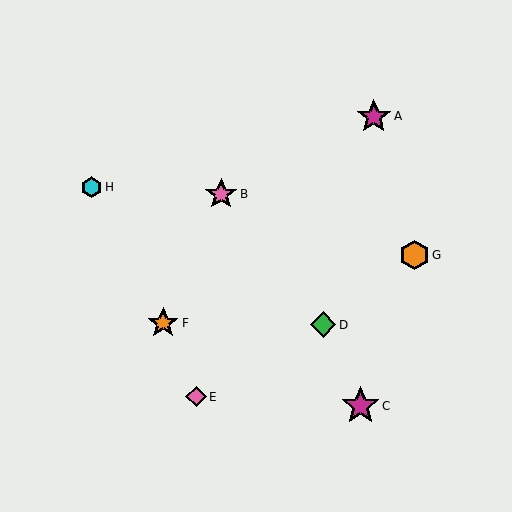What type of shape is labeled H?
Shape H is a cyan hexagon.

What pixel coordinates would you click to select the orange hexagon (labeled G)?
Click at (414, 255) to select the orange hexagon G.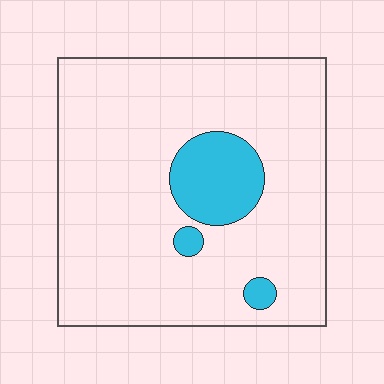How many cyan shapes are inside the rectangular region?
3.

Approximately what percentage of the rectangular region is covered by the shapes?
Approximately 10%.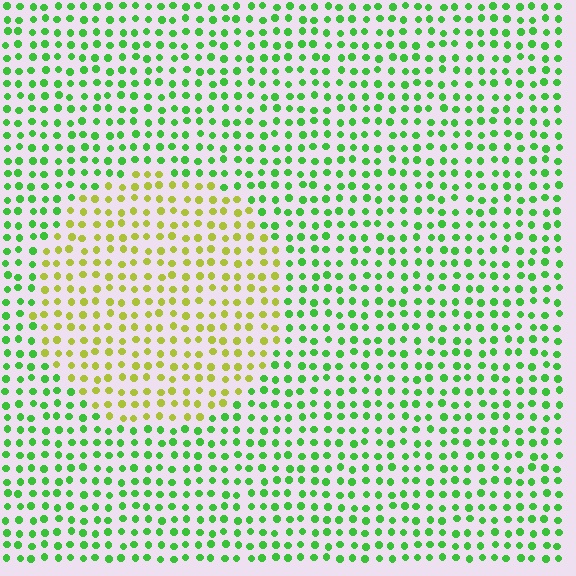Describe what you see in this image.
The image is filled with small green elements in a uniform arrangement. A circle-shaped region is visible where the elements are tinted to a slightly different hue, forming a subtle color boundary.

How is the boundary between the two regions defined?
The boundary is defined purely by a slight shift in hue (about 49 degrees). Spacing, size, and orientation are identical on both sides.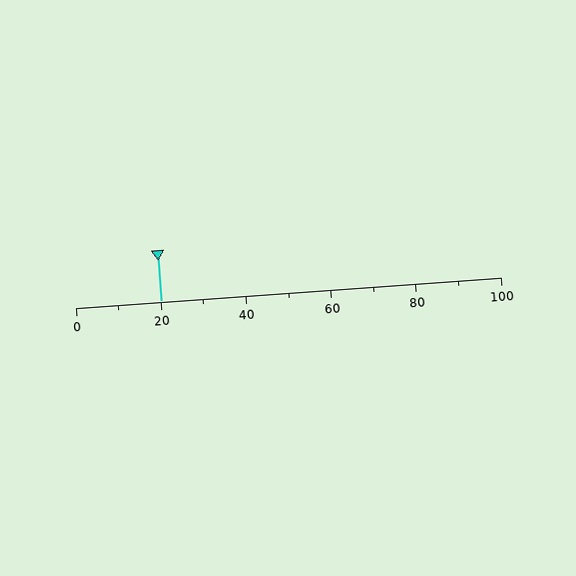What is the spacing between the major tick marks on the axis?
The major ticks are spaced 20 apart.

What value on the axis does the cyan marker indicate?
The marker indicates approximately 20.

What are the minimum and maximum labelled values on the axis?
The axis runs from 0 to 100.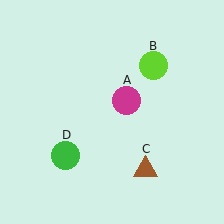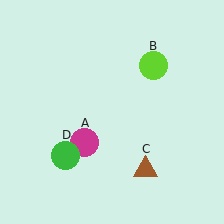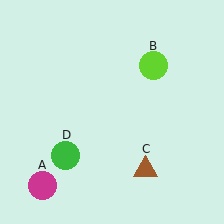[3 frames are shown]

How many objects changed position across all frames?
1 object changed position: magenta circle (object A).